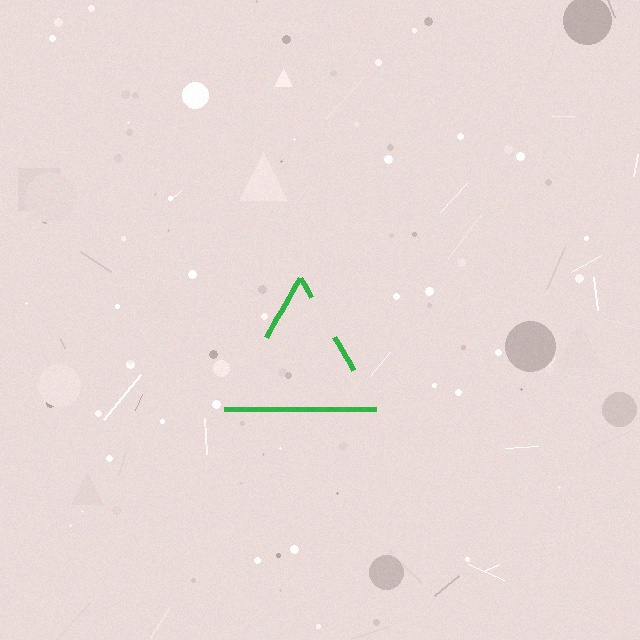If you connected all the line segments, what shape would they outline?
They would outline a triangle.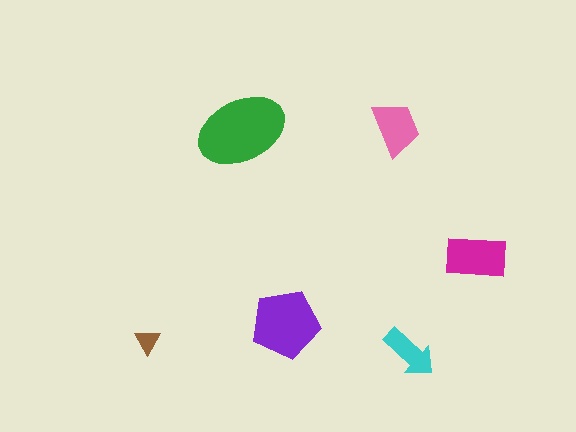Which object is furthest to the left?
The brown triangle is leftmost.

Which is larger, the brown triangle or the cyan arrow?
The cyan arrow.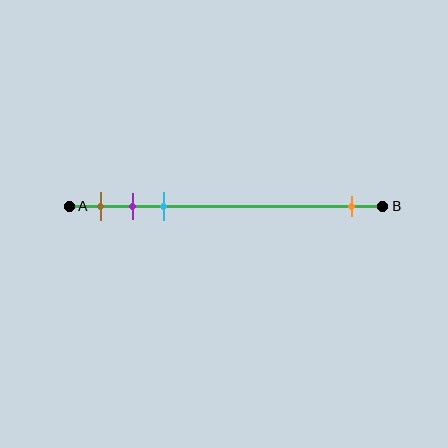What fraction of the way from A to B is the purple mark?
The purple mark is approximately 20% (0.2) of the way from A to B.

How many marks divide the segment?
There are 4 marks dividing the segment.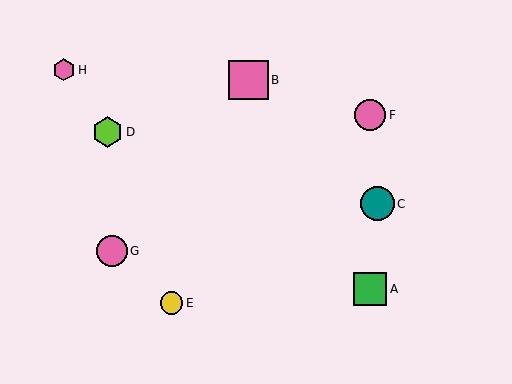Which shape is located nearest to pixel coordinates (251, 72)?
The pink square (labeled B) at (248, 80) is nearest to that location.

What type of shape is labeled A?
Shape A is a green square.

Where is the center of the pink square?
The center of the pink square is at (248, 80).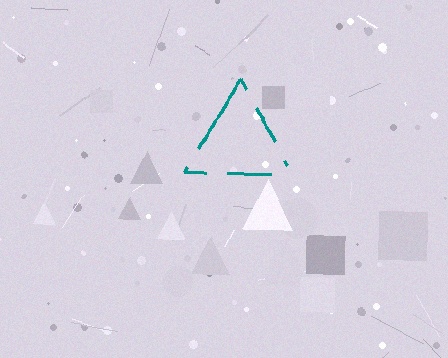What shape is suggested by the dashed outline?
The dashed outline suggests a triangle.